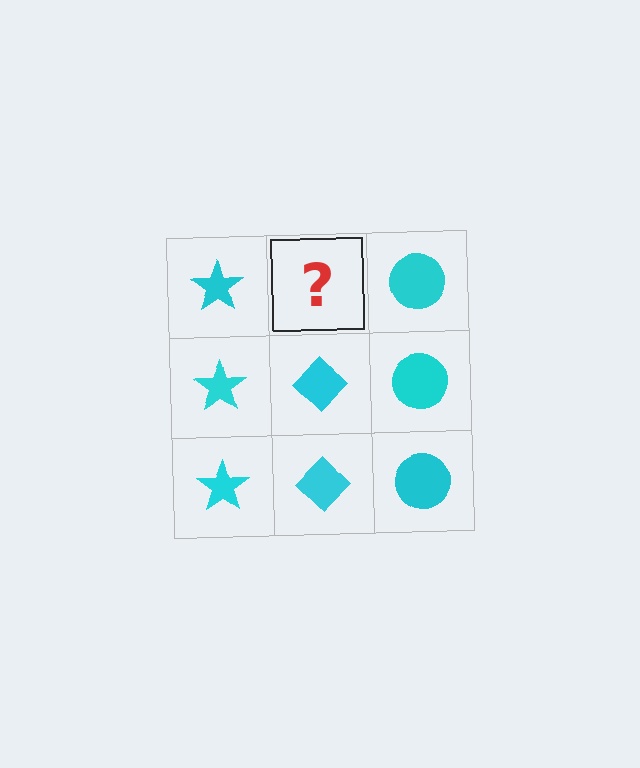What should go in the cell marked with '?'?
The missing cell should contain a cyan diamond.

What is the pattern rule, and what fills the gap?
The rule is that each column has a consistent shape. The gap should be filled with a cyan diamond.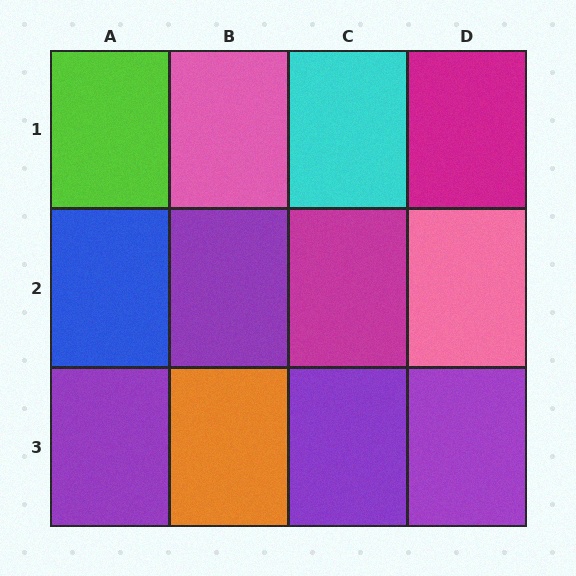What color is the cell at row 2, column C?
Magenta.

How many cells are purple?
4 cells are purple.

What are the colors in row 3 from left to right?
Purple, orange, purple, purple.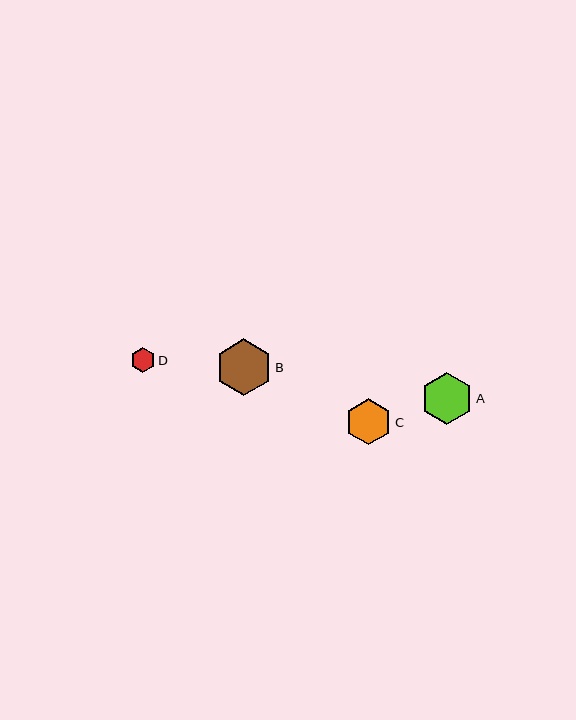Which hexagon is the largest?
Hexagon B is the largest with a size of approximately 57 pixels.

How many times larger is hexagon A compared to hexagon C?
Hexagon A is approximately 1.1 times the size of hexagon C.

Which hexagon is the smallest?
Hexagon D is the smallest with a size of approximately 25 pixels.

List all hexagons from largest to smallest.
From largest to smallest: B, A, C, D.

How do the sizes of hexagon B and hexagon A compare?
Hexagon B and hexagon A are approximately the same size.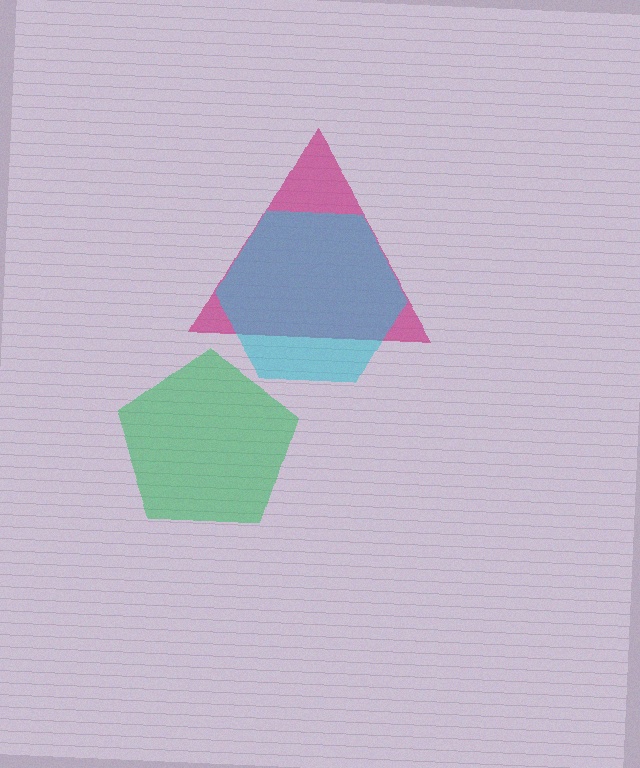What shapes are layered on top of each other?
The layered shapes are: a green pentagon, a magenta triangle, a cyan hexagon.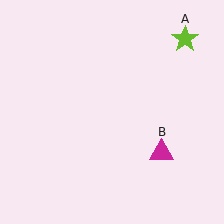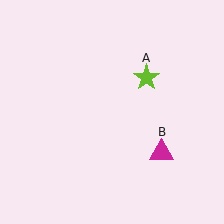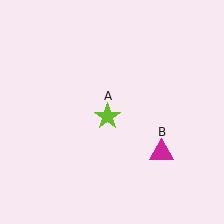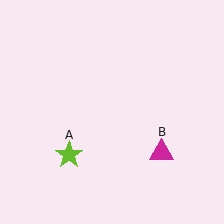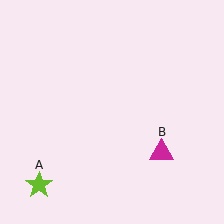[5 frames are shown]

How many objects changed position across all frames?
1 object changed position: lime star (object A).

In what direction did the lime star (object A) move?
The lime star (object A) moved down and to the left.